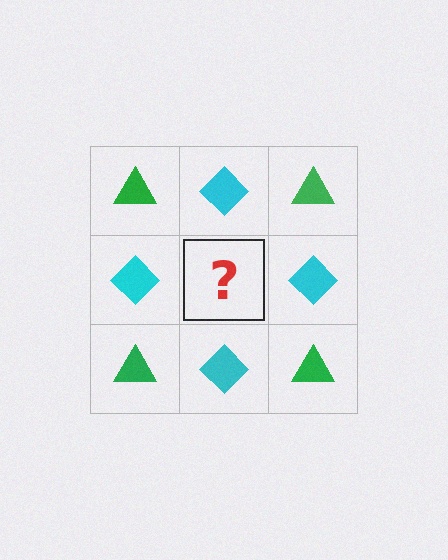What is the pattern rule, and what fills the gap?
The rule is that it alternates green triangle and cyan diamond in a checkerboard pattern. The gap should be filled with a green triangle.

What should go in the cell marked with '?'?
The missing cell should contain a green triangle.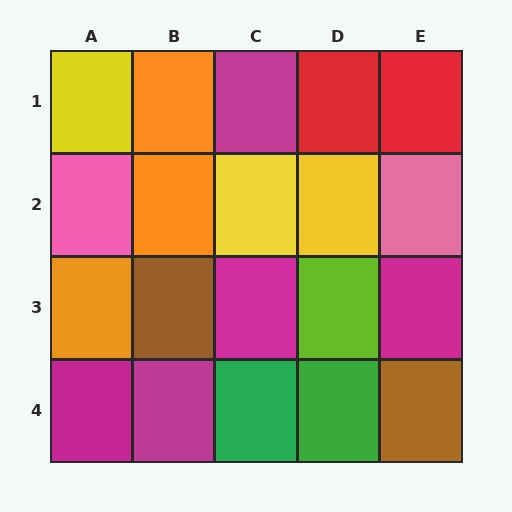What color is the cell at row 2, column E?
Pink.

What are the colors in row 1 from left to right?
Yellow, orange, magenta, red, red.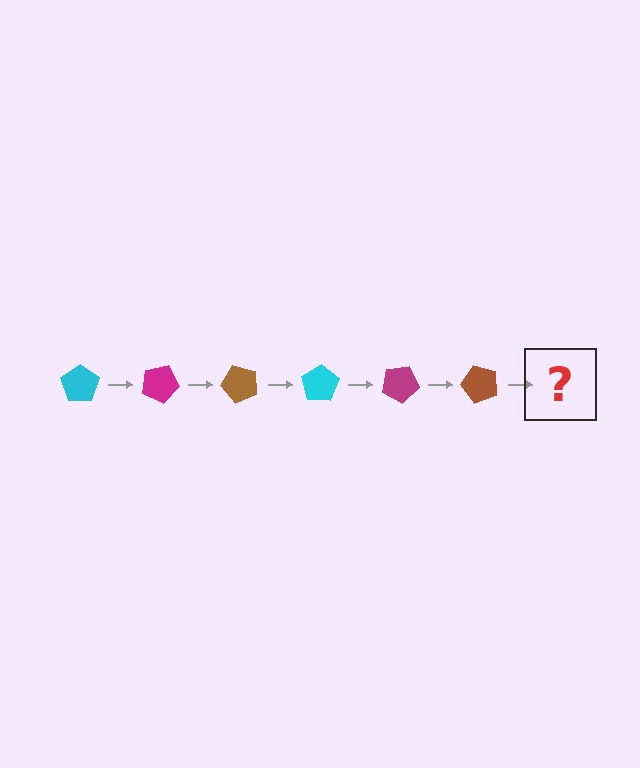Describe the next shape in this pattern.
It should be a cyan pentagon, rotated 150 degrees from the start.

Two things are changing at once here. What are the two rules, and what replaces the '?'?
The two rules are that it rotates 25 degrees each step and the color cycles through cyan, magenta, and brown. The '?' should be a cyan pentagon, rotated 150 degrees from the start.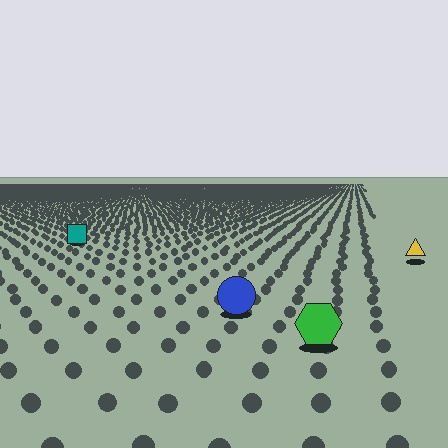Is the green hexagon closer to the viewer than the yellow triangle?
Yes. The green hexagon is closer — you can tell from the texture gradient: the ground texture is coarser near it.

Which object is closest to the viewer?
The green hexagon is closest. The texture marks near it are larger and more spread out.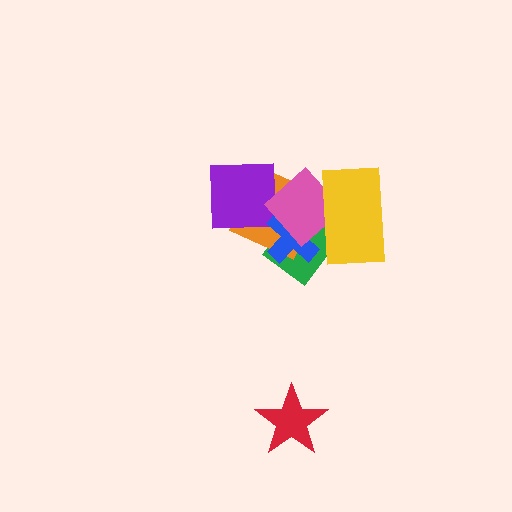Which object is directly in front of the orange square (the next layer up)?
The purple square is directly in front of the orange square.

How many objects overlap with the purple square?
4 objects overlap with the purple square.